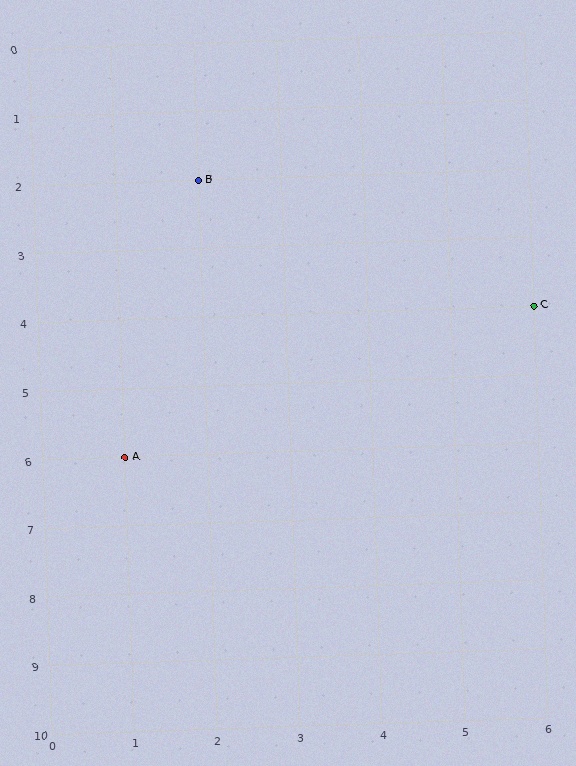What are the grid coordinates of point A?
Point A is at grid coordinates (1, 6).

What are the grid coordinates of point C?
Point C is at grid coordinates (6, 4).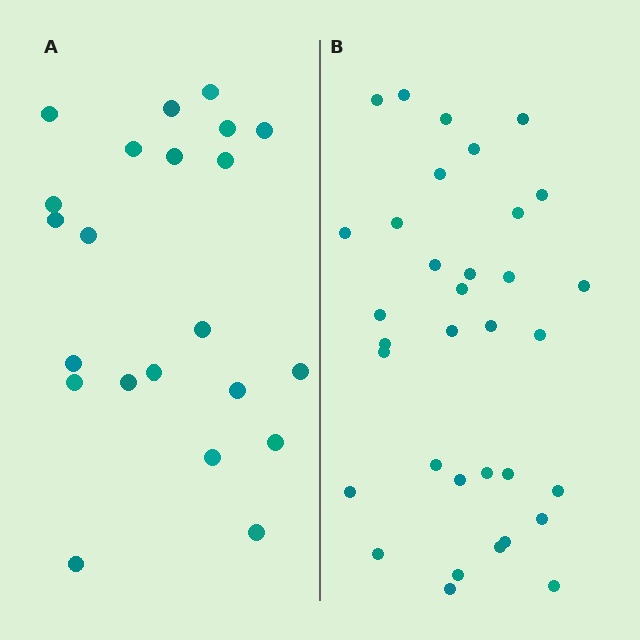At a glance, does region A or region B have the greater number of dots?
Region B (the right region) has more dots.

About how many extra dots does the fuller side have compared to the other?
Region B has roughly 12 or so more dots than region A.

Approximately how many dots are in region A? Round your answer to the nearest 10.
About 20 dots. (The exact count is 22, which rounds to 20.)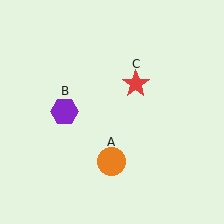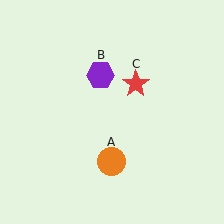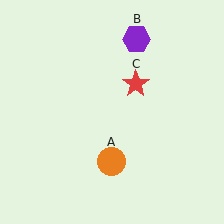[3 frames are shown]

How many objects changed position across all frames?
1 object changed position: purple hexagon (object B).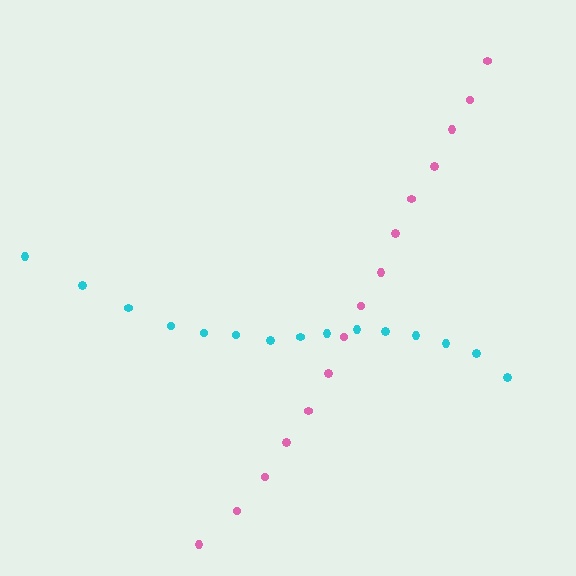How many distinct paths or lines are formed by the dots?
There are 2 distinct paths.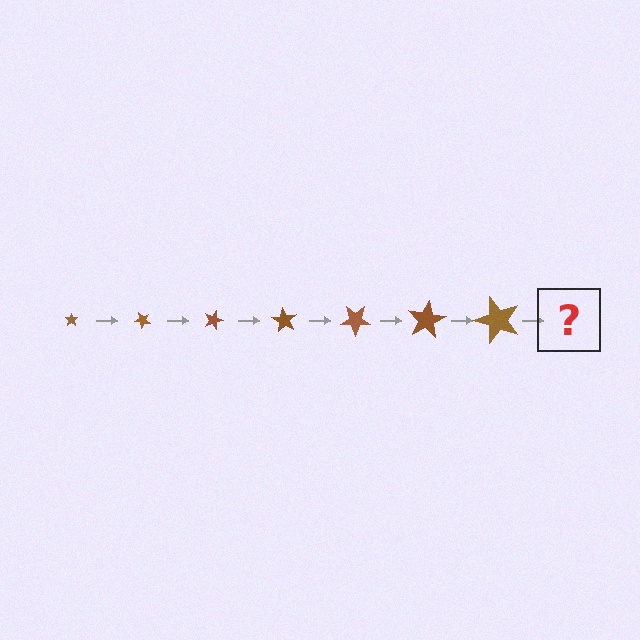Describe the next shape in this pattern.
It should be a star, larger than the previous one and rotated 315 degrees from the start.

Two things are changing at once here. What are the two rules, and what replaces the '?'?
The two rules are that the star grows larger each step and it rotates 45 degrees each step. The '?' should be a star, larger than the previous one and rotated 315 degrees from the start.